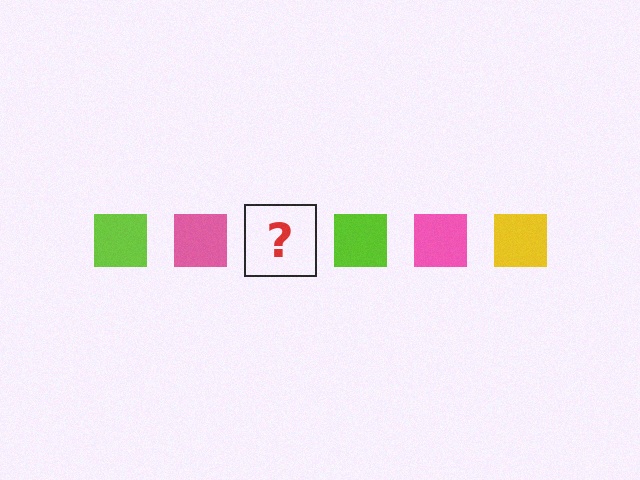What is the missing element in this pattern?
The missing element is a yellow square.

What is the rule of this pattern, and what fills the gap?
The rule is that the pattern cycles through lime, pink, yellow squares. The gap should be filled with a yellow square.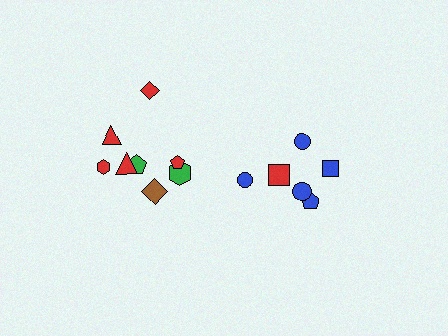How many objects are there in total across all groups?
There are 14 objects.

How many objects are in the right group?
There are 6 objects.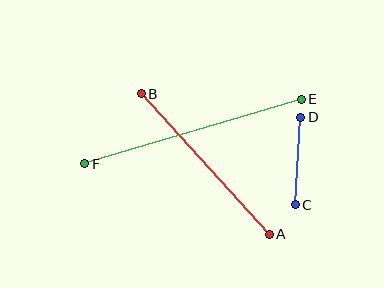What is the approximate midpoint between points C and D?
The midpoint is at approximately (298, 161) pixels.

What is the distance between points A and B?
The distance is approximately 190 pixels.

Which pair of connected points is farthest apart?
Points E and F are farthest apart.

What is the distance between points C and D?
The distance is approximately 88 pixels.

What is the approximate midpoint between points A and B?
The midpoint is at approximately (205, 164) pixels.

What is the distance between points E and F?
The distance is approximately 226 pixels.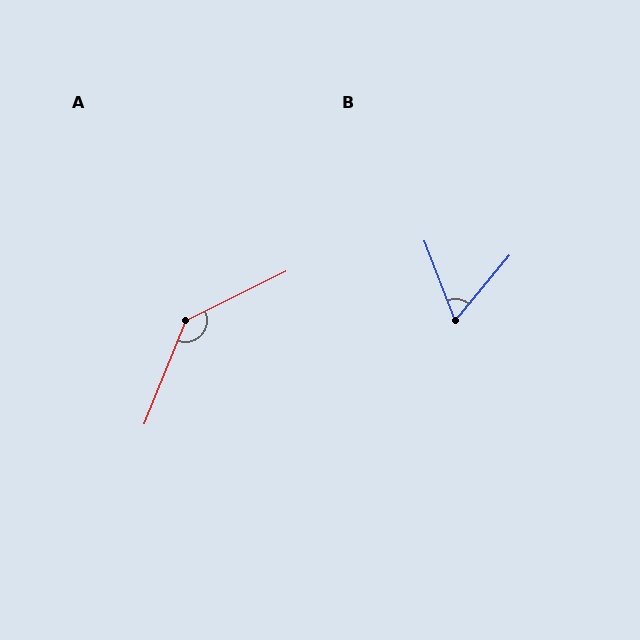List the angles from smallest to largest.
B (61°), A (138°).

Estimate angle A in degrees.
Approximately 138 degrees.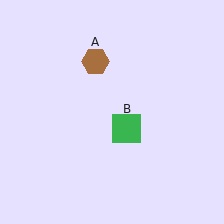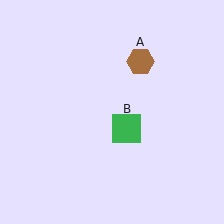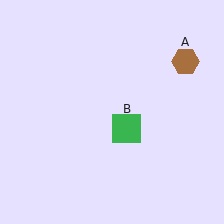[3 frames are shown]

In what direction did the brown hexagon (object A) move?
The brown hexagon (object A) moved right.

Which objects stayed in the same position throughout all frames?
Green square (object B) remained stationary.